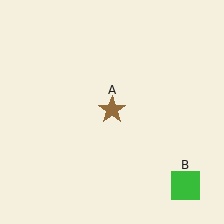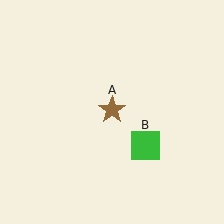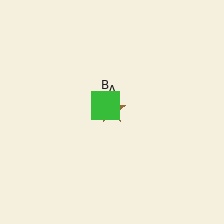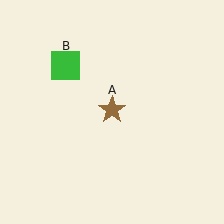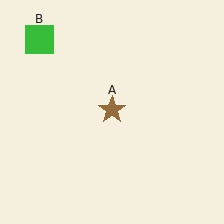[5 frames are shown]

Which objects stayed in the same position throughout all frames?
Brown star (object A) remained stationary.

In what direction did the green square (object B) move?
The green square (object B) moved up and to the left.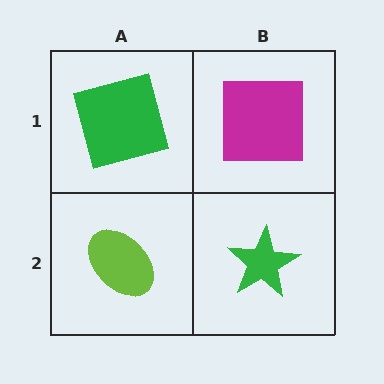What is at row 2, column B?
A green star.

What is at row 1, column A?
A green square.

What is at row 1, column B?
A magenta square.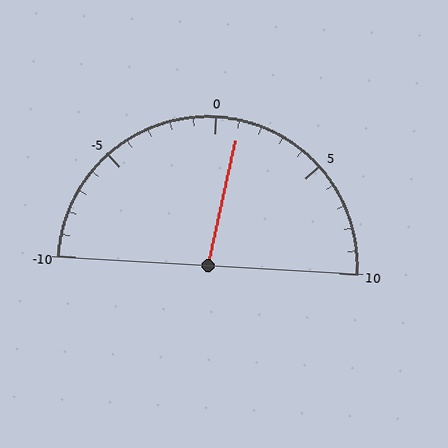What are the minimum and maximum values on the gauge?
The gauge ranges from -10 to 10.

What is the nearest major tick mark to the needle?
The nearest major tick mark is 0.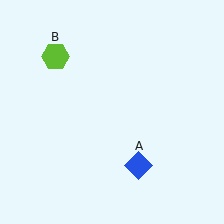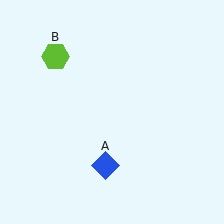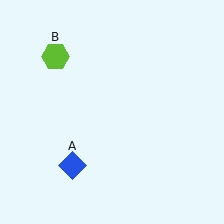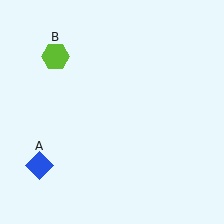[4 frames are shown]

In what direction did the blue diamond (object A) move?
The blue diamond (object A) moved left.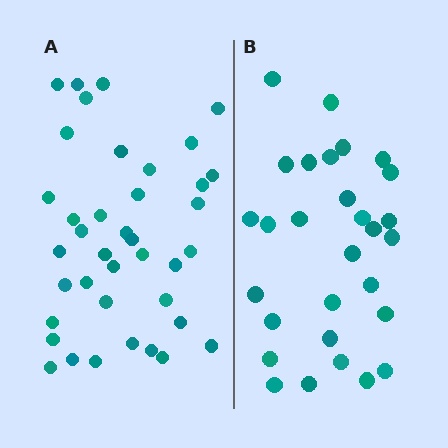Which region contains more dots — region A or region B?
Region A (the left region) has more dots.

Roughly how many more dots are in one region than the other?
Region A has roughly 10 or so more dots than region B.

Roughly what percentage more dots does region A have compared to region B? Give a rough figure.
About 35% more.